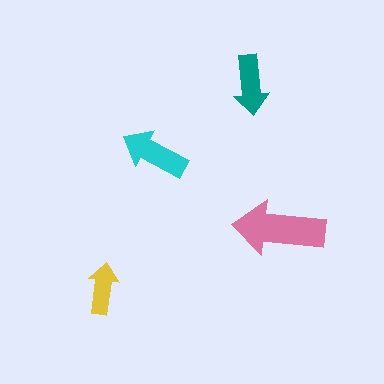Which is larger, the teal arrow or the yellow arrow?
The teal one.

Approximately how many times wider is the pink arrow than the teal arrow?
About 1.5 times wider.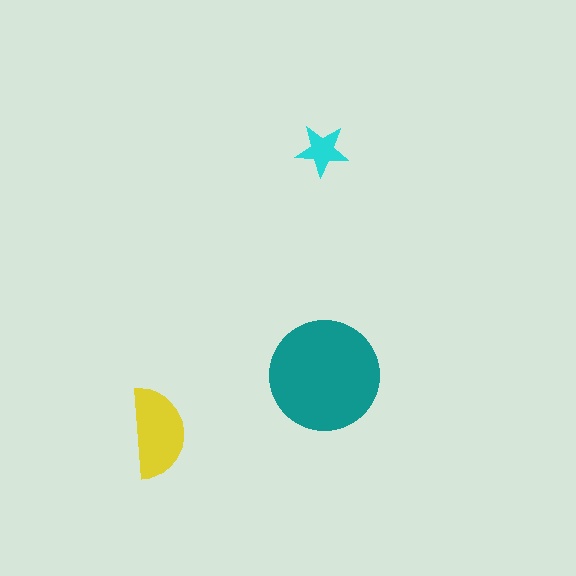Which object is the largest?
The teal circle.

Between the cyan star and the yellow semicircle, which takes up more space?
The yellow semicircle.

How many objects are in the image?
There are 3 objects in the image.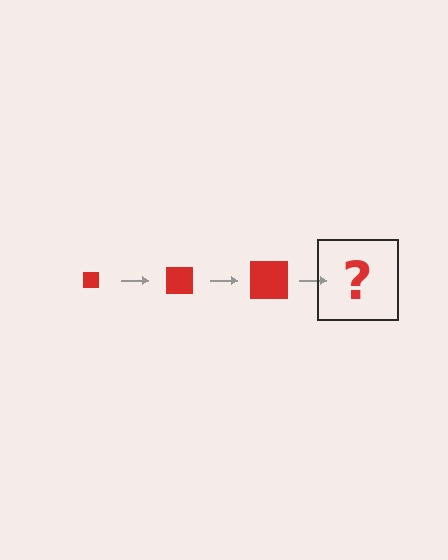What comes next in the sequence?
The next element should be a red square, larger than the previous one.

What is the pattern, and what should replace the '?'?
The pattern is that the square gets progressively larger each step. The '?' should be a red square, larger than the previous one.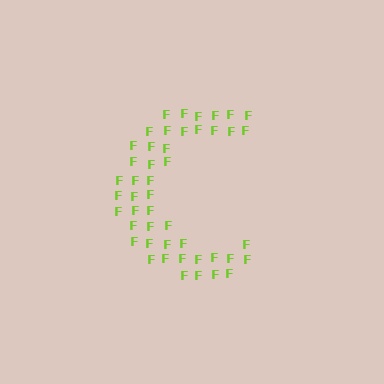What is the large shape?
The large shape is the letter C.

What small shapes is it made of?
It is made of small letter F's.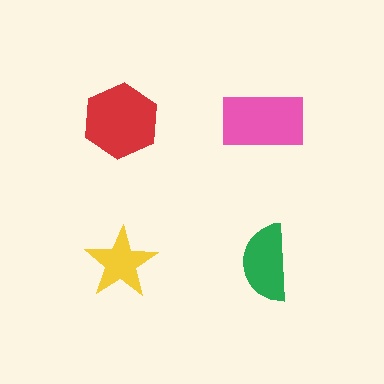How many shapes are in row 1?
2 shapes.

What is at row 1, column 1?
A red hexagon.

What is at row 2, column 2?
A green semicircle.